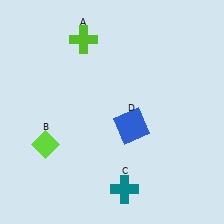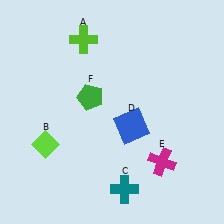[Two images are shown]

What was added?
A magenta cross (E), a green pentagon (F) were added in Image 2.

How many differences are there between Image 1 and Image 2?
There are 2 differences between the two images.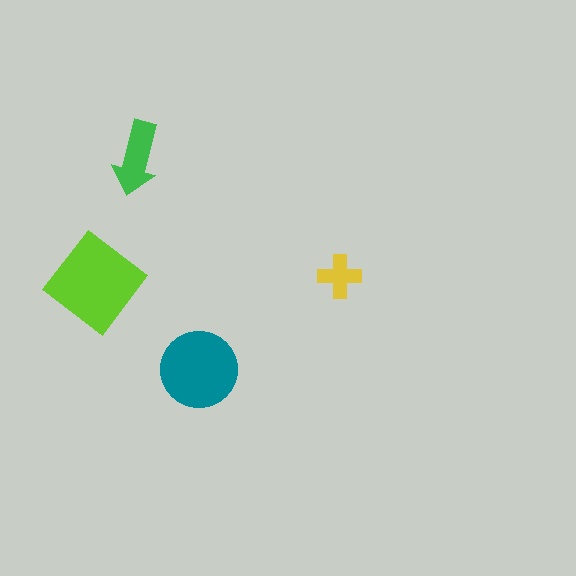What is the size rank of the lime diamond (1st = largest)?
1st.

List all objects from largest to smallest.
The lime diamond, the teal circle, the green arrow, the yellow cross.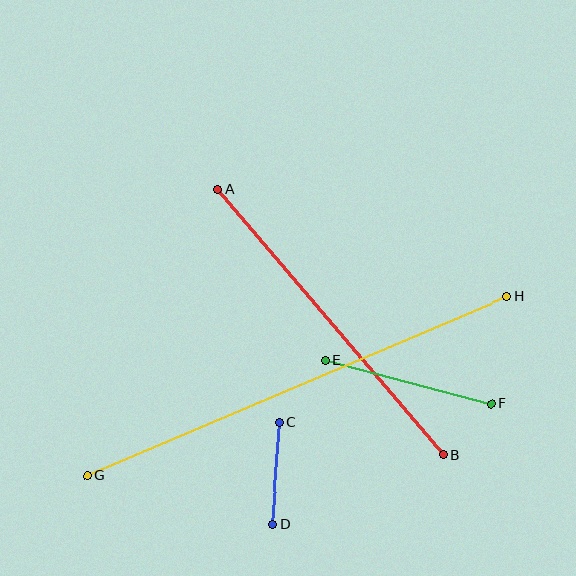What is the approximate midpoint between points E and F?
The midpoint is at approximately (408, 382) pixels.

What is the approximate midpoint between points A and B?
The midpoint is at approximately (331, 322) pixels.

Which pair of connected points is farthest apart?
Points G and H are farthest apart.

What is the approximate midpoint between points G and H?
The midpoint is at approximately (297, 386) pixels.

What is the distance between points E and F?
The distance is approximately 171 pixels.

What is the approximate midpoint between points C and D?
The midpoint is at approximately (276, 473) pixels.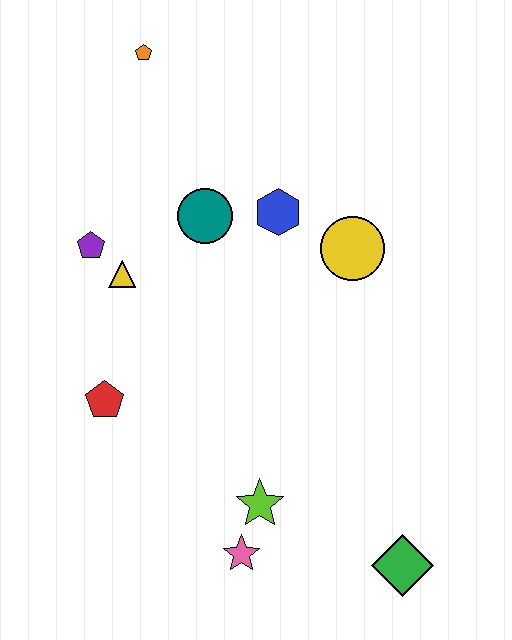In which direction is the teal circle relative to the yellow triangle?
The teal circle is to the right of the yellow triangle.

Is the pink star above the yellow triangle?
No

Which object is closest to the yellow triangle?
The purple pentagon is closest to the yellow triangle.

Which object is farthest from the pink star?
The orange pentagon is farthest from the pink star.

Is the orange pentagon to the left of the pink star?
Yes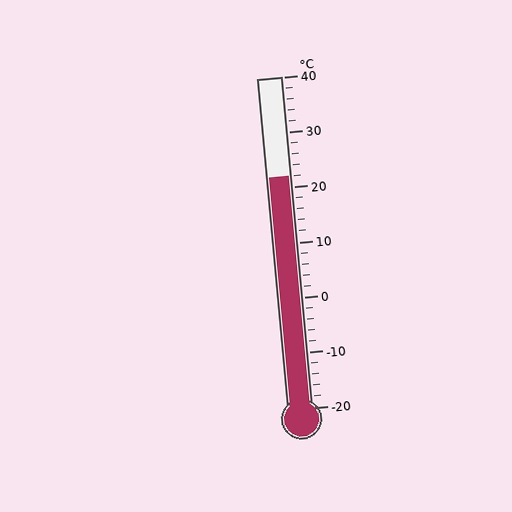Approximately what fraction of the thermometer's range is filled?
The thermometer is filled to approximately 70% of its range.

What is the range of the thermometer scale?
The thermometer scale ranges from -20°C to 40°C.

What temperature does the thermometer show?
The thermometer shows approximately 22°C.